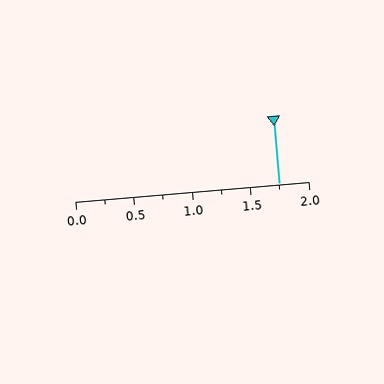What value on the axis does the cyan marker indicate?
The marker indicates approximately 1.75.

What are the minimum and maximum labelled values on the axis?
The axis runs from 0.0 to 2.0.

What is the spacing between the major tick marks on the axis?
The major ticks are spaced 0.5 apart.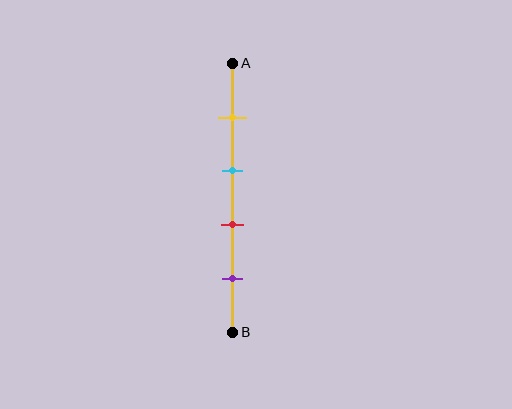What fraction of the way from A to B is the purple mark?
The purple mark is approximately 80% (0.8) of the way from A to B.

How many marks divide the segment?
There are 4 marks dividing the segment.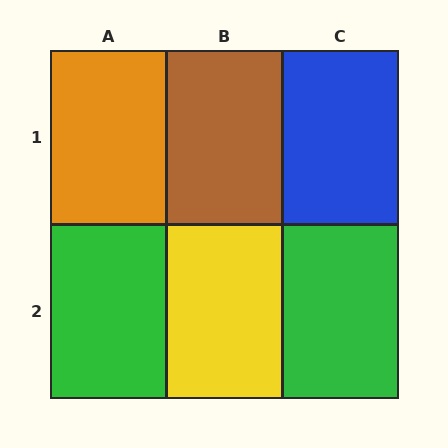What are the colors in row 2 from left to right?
Green, yellow, green.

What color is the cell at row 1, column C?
Blue.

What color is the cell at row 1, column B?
Brown.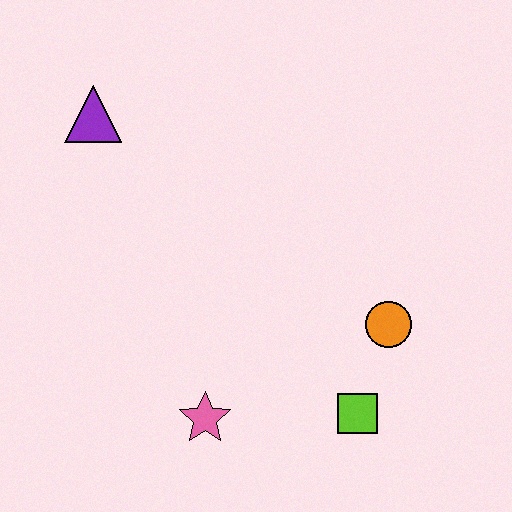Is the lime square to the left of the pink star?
No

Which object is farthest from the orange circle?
The purple triangle is farthest from the orange circle.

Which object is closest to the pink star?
The lime square is closest to the pink star.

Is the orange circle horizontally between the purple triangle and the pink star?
No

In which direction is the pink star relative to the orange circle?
The pink star is to the left of the orange circle.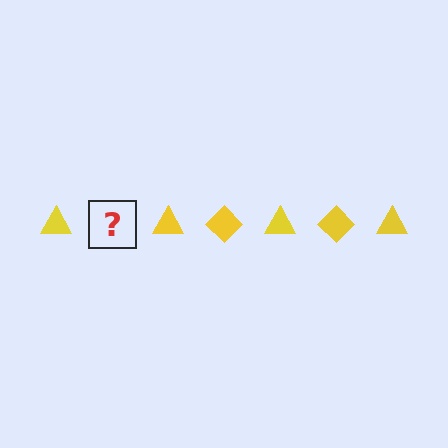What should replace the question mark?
The question mark should be replaced with a yellow diamond.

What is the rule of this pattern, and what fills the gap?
The rule is that the pattern cycles through triangle, diamond shapes in yellow. The gap should be filled with a yellow diamond.